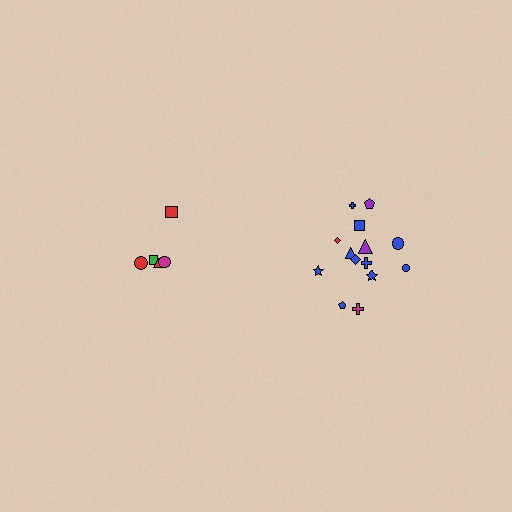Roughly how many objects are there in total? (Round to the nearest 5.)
Roughly 20 objects in total.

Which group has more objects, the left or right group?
The right group.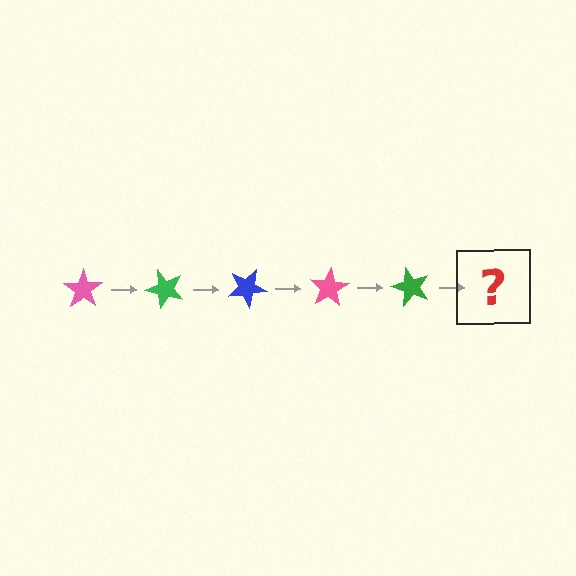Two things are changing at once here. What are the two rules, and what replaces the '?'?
The two rules are that it rotates 50 degrees each step and the color cycles through pink, green, and blue. The '?' should be a blue star, rotated 250 degrees from the start.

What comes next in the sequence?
The next element should be a blue star, rotated 250 degrees from the start.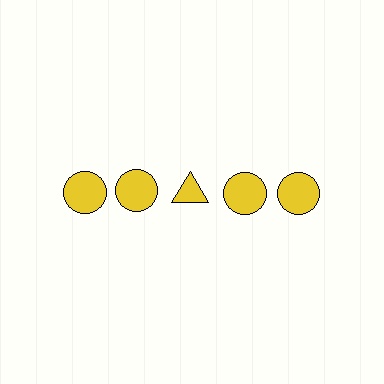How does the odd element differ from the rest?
It has a different shape: triangle instead of circle.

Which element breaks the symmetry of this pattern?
The yellow triangle in the top row, center column breaks the symmetry. All other shapes are yellow circles.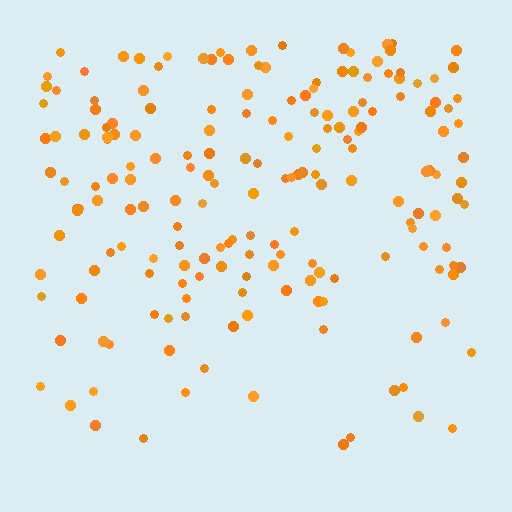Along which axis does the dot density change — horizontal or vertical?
Vertical.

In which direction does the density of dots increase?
From bottom to top, with the top side densest.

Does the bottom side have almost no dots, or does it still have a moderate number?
Still a moderate number, just noticeably fewer than the top.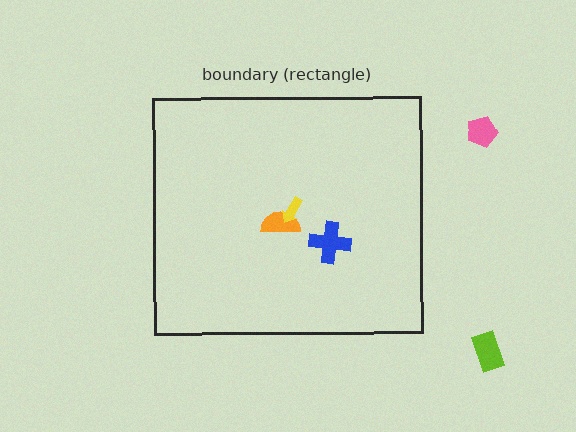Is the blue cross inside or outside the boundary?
Inside.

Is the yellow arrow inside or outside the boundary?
Inside.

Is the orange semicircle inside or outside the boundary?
Inside.